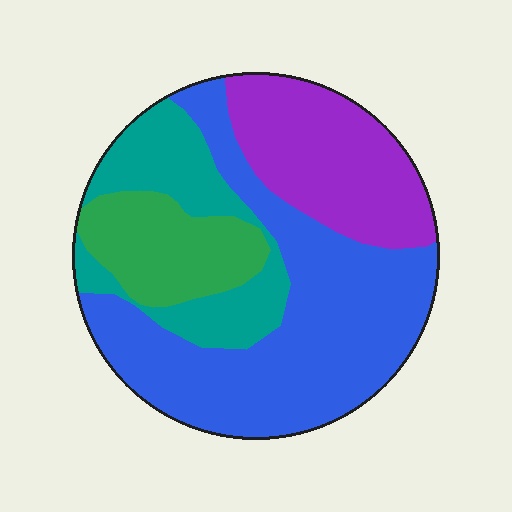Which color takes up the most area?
Blue, at roughly 45%.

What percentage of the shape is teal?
Teal covers roughly 20% of the shape.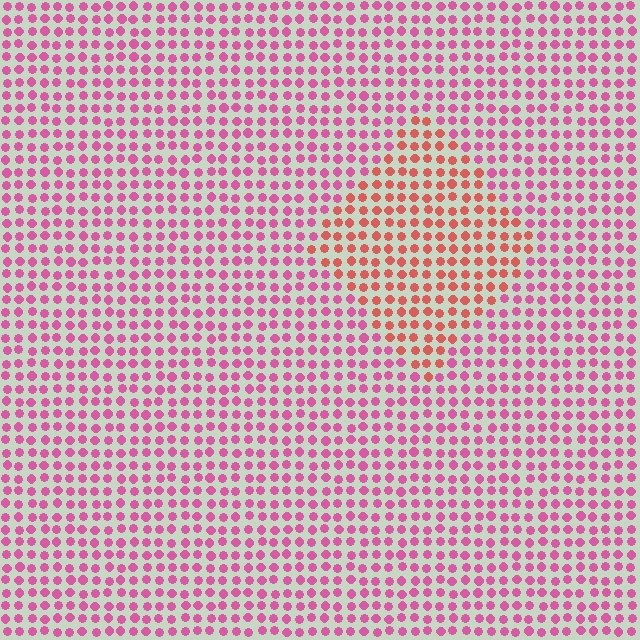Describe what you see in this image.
The image is filled with small pink elements in a uniform arrangement. A diamond-shaped region is visible where the elements are tinted to a slightly different hue, forming a subtle color boundary.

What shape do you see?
I see a diamond.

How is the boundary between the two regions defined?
The boundary is defined purely by a slight shift in hue (about 37 degrees). Spacing, size, and orientation are identical on both sides.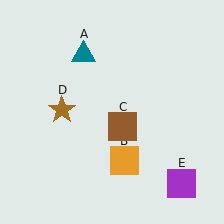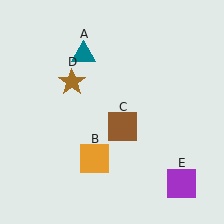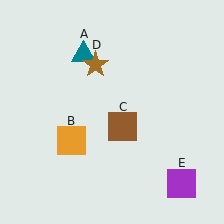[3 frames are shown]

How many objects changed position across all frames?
2 objects changed position: orange square (object B), brown star (object D).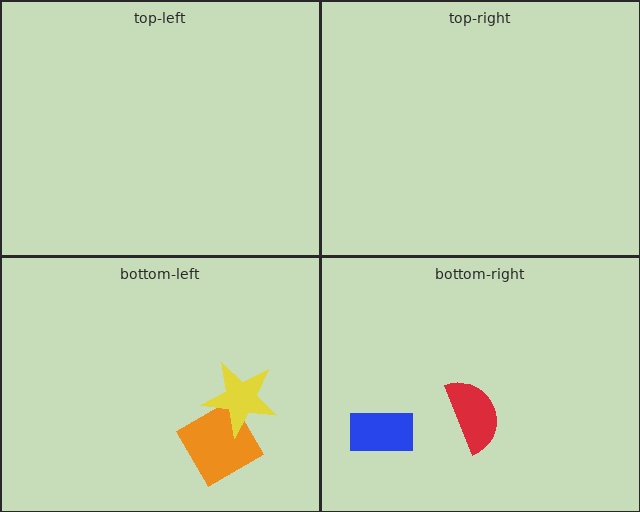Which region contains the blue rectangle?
The bottom-right region.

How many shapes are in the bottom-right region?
2.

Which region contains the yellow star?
The bottom-left region.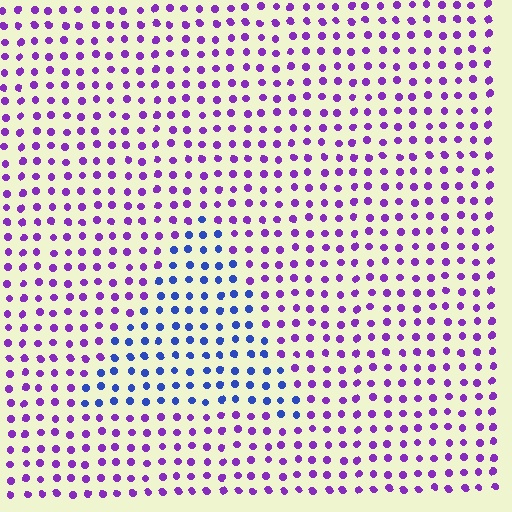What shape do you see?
I see a triangle.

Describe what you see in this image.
The image is filled with small purple elements in a uniform arrangement. A triangle-shaped region is visible where the elements are tinted to a slightly different hue, forming a subtle color boundary.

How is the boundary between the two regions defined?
The boundary is defined purely by a slight shift in hue (about 50 degrees). Spacing, size, and orientation are identical on both sides.